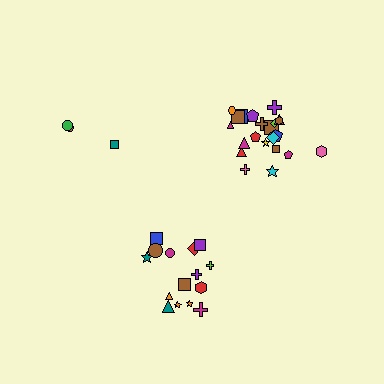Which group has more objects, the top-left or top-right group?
The top-right group.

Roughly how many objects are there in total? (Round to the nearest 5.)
Roughly 40 objects in total.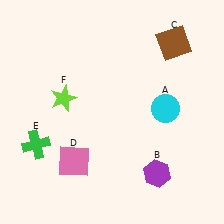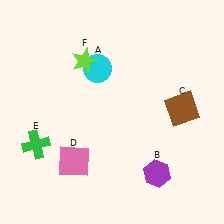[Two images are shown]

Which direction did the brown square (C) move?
The brown square (C) moved down.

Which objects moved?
The objects that moved are: the cyan circle (A), the brown square (C), the lime star (F).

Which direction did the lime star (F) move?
The lime star (F) moved up.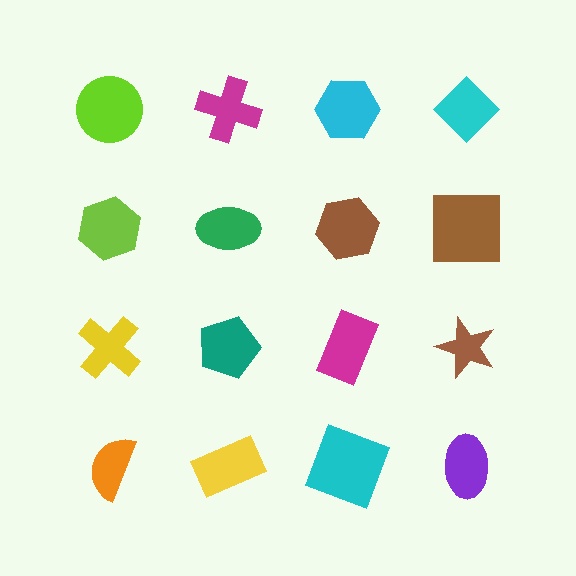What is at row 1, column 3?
A cyan hexagon.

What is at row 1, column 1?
A lime circle.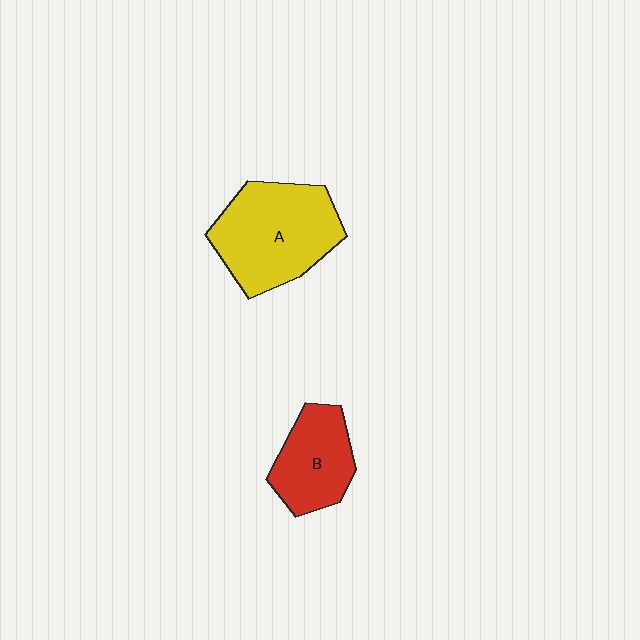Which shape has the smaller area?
Shape B (red).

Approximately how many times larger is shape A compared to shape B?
Approximately 1.6 times.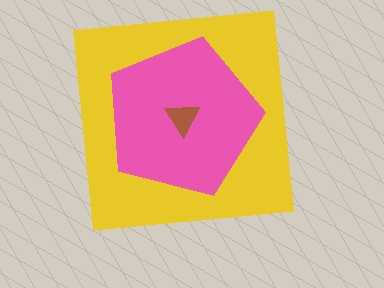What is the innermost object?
The brown triangle.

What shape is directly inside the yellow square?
The pink pentagon.